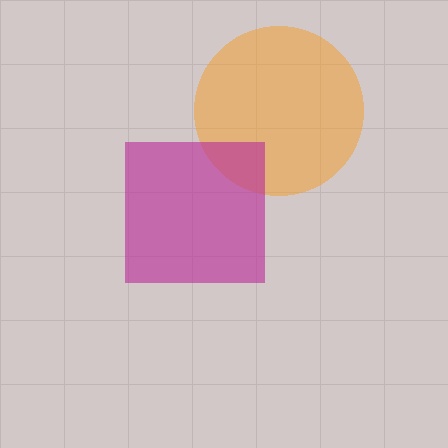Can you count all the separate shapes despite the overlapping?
Yes, there are 2 separate shapes.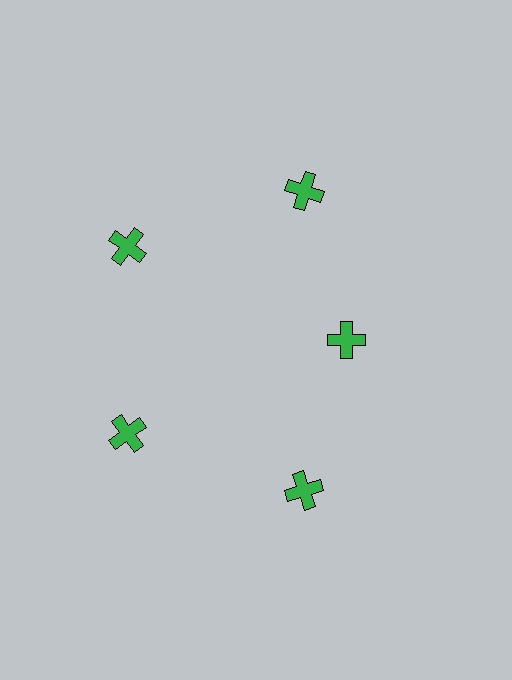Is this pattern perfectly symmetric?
No. The 5 green crosses are arranged in a ring, but one element near the 3 o'clock position is pulled inward toward the center, breaking the 5-fold rotational symmetry.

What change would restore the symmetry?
The symmetry would be restored by moving it outward, back onto the ring so that all 5 crosses sit at equal angles and equal distance from the center.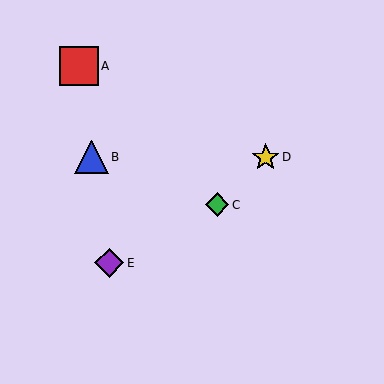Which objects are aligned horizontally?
Objects B, D are aligned horizontally.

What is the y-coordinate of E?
Object E is at y≈263.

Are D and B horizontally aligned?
Yes, both are at y≈157.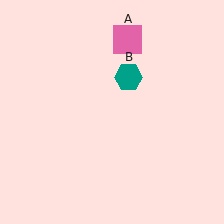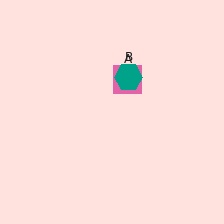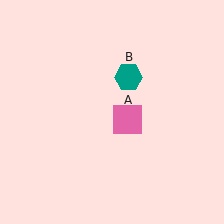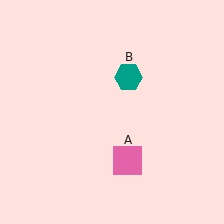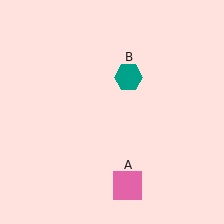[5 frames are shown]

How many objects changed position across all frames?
1 object changed position: pink square (object A).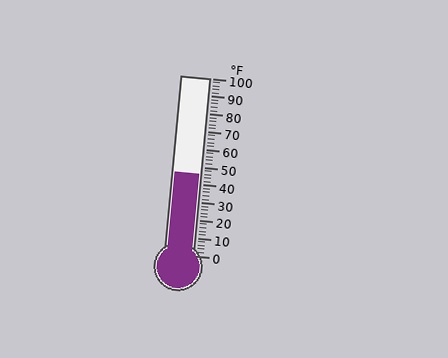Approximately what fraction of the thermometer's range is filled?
The thermometer is filled to approximately 45% of its range.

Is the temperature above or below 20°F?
The temperature is above 20°F.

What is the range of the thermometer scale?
The thermometer scale ranges from 0°F to 100°F.